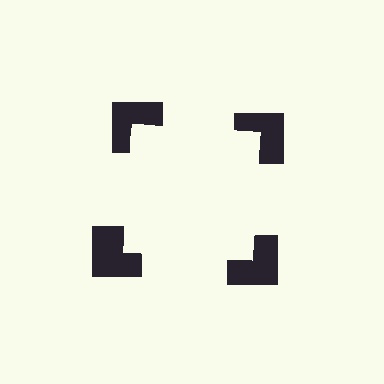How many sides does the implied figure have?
4 sides.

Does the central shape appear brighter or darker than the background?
It typically appears slightly brighter than the background, even though no actual brightness change is drawn.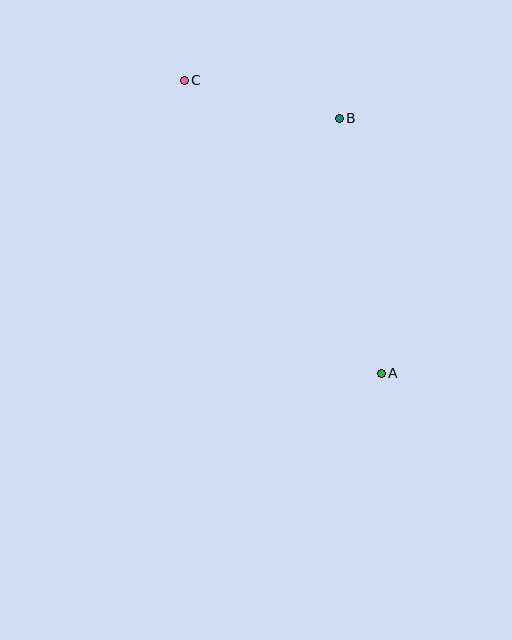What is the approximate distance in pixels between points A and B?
The distance between A and B is approximately 259 pixels.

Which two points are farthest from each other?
Points A and C are farthest from each other.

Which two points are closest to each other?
Points B and C are closest to each other.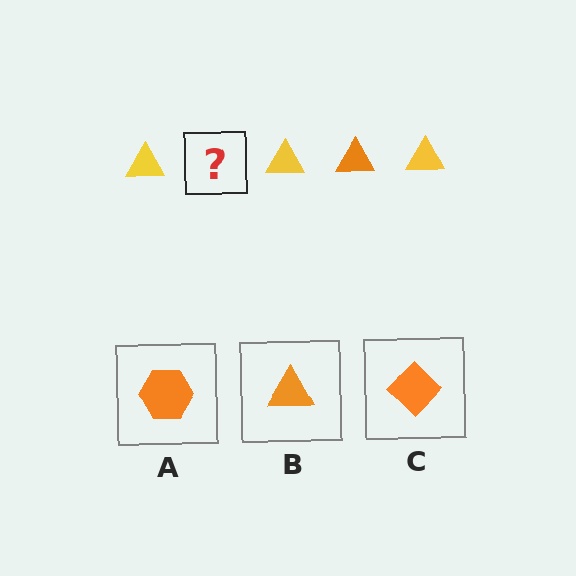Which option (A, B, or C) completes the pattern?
B.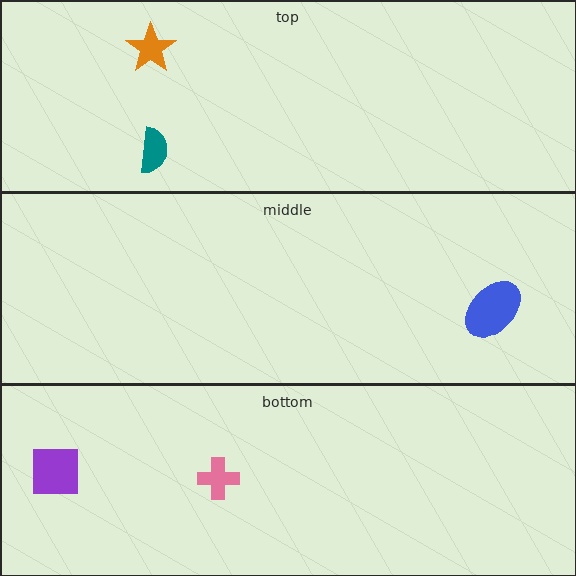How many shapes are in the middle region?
1.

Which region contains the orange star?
The top region.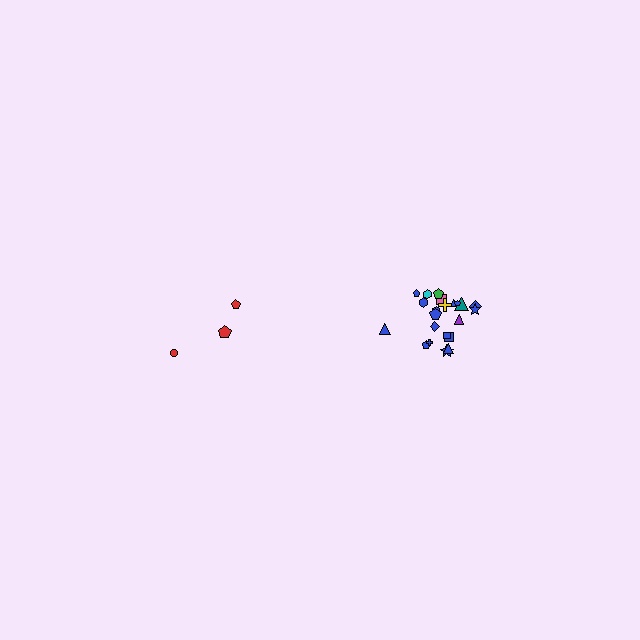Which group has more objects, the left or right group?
The right group.